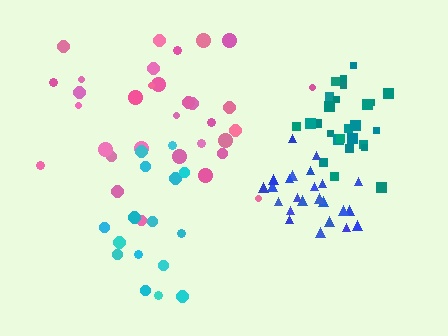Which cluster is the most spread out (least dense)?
Pink.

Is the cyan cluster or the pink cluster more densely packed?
Cyan.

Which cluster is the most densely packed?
Teal.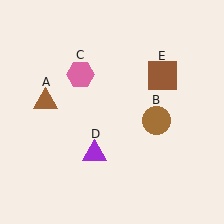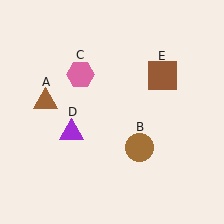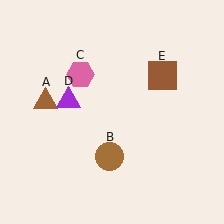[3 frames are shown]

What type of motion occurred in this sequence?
The brown circle (object B), purple triangle (object D) rotated clockwise around the center of the scene.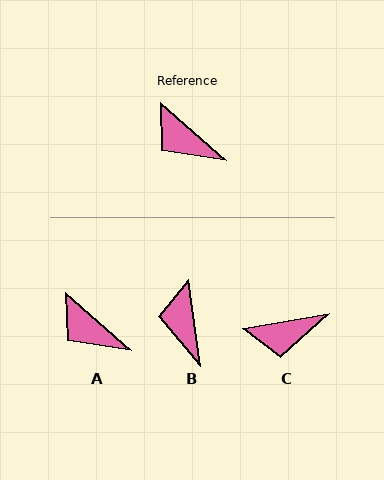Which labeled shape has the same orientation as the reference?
A.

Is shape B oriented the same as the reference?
No, it is off by about 40 degrees.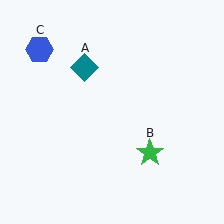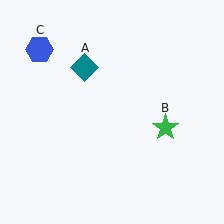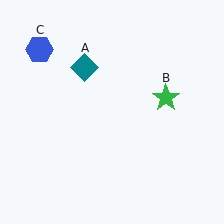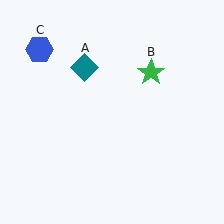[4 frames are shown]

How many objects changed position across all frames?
1 object changed position: green star (object B).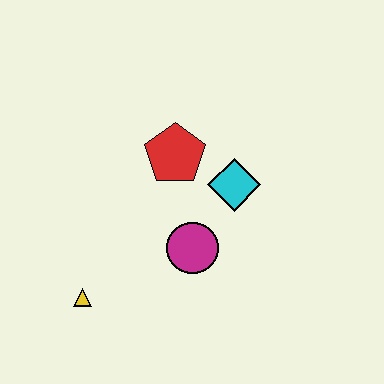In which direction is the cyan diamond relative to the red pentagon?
The cyan diamond is to the right of the red pentagon.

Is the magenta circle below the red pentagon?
Yes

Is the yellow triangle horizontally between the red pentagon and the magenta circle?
No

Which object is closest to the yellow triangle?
The magenta circle is closest to the yellow triangle.